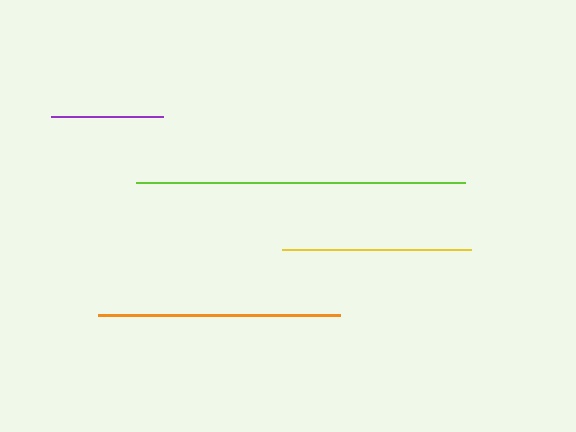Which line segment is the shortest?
The purple line is the shortest at approximately 112 pixels.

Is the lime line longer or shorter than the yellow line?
The lime line is longer than the yellow line.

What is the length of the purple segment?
The purple segment is approximately 112 pixels long.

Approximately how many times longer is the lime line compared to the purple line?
The lime line is approximately 2.9 times the length of the purple line.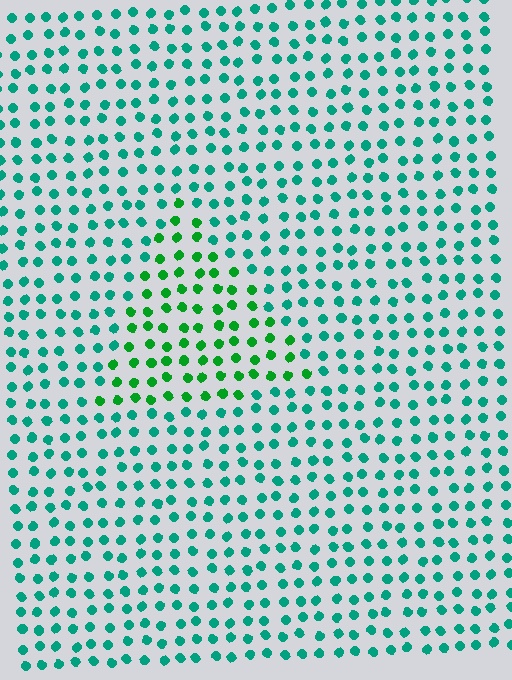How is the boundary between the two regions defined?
The boundary is defined purely by a slight shift in hue (about 36 degrees). Spacing, size, and orientation are identical on both sides.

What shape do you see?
I see a triangle.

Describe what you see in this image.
The image is filled with small teal elements in a uniform arrangement. A triangle-shaped region is visible where the elements are tinted to a slightly different hue, forming a subtle color boundary.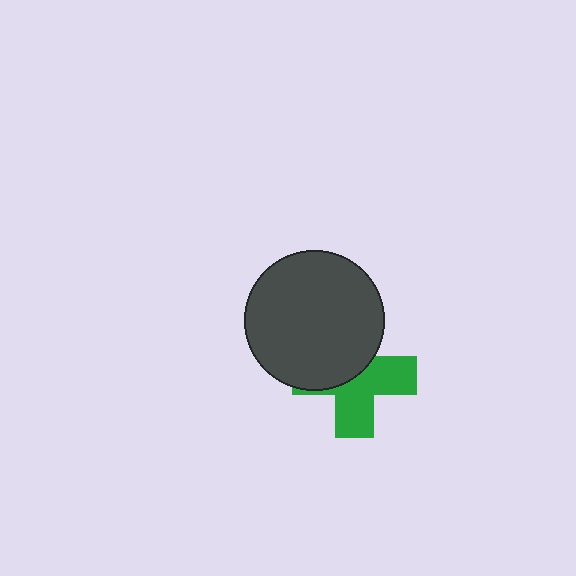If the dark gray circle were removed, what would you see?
You would see the complete green cross.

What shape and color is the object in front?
The object in front is a dark gray circle.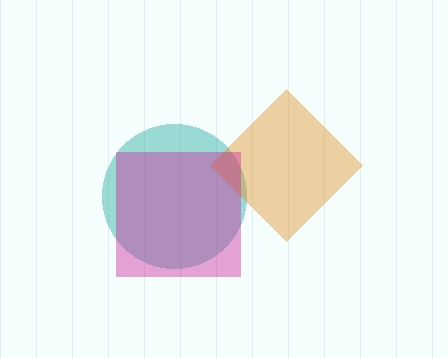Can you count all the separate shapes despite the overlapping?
Yes, there are 3 separate shapes.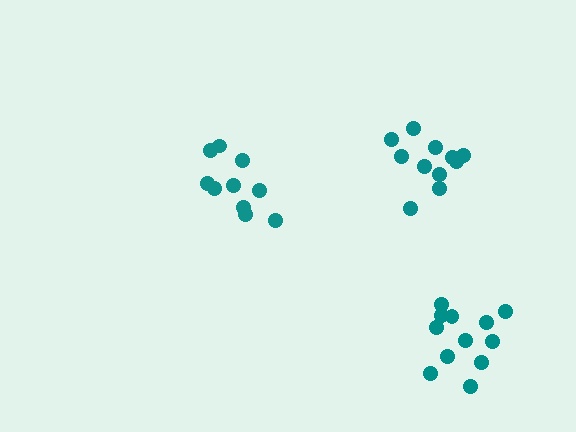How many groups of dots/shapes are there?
There are 3 groups.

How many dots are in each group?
Group 1: 12 dots, Group 2: 11 dots, Group 3: 10 dots (33 total).